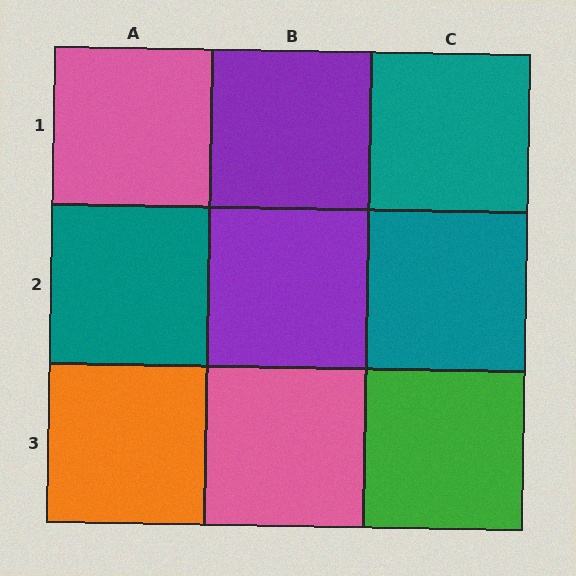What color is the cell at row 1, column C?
Teal.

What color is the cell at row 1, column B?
Purple.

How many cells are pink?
2 cells are pink.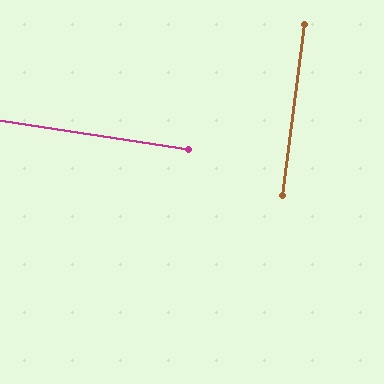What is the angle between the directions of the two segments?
Approximately 89 degrees.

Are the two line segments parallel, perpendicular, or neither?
Perpendicular — they meet at approximately 89°.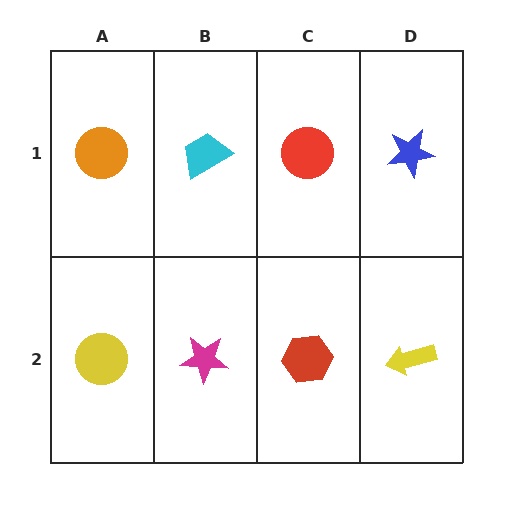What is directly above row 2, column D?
A blue star.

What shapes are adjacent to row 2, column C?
A red circle (row 1, column C), a magenta star (row 2, column B), a yellow arrow (row 2, column D).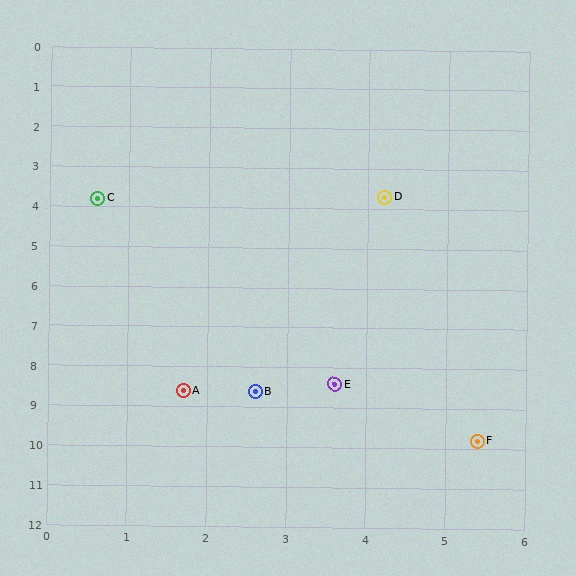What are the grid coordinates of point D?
Point D is at approximately (4.2, 3.7).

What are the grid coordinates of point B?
Point B is at approximately (2.6, 8.6).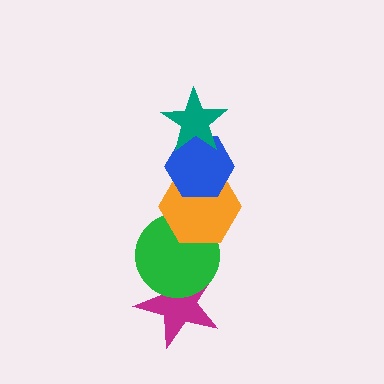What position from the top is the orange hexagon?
The orange hexagon is 3rd from the top.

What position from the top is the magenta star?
The magenta star is 5th from the top.